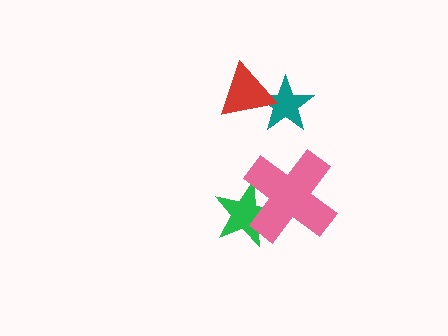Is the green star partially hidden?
Yes, it is partially covered by another shape.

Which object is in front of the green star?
The pink cross is in front of the green star.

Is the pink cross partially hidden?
No, no other shape covers it.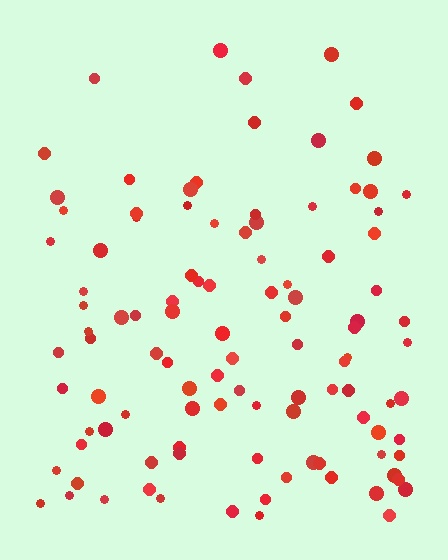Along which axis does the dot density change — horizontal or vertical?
Vertical.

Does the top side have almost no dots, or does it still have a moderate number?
Still a moderate number, just noticeably fewer than the bottom.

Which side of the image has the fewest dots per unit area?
The top.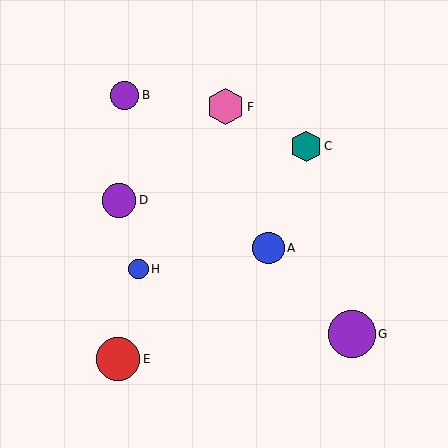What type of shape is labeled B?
Shape B is a purple circle.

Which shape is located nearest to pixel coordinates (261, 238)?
The blue circle (labeled A) at (268, 248) is nearest to that location.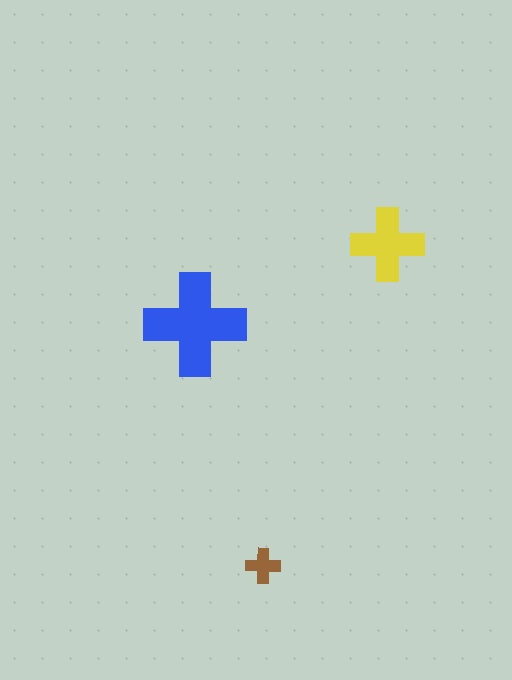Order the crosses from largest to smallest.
the blue one, the yellow one, the brown one.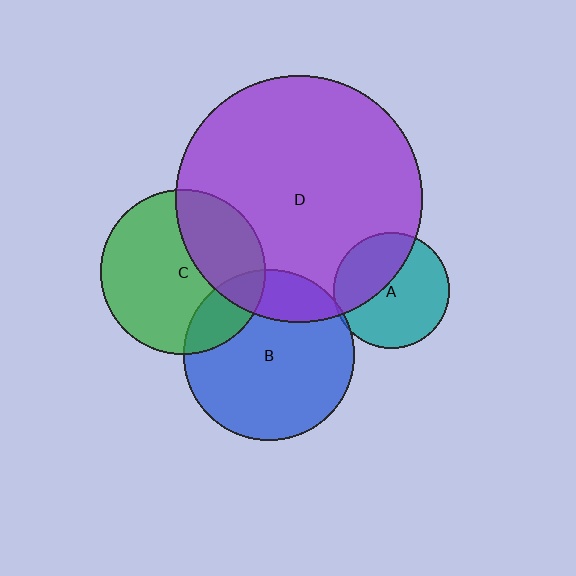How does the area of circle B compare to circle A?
Approximately 2.2 times.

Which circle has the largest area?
Circle D (purple).